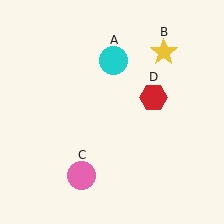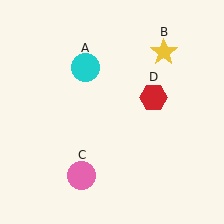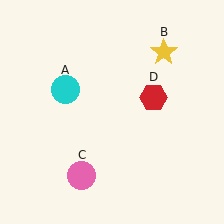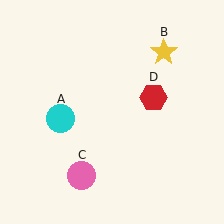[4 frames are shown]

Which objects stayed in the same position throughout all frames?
Yellow star (object B) and pink circle (object C) and red hexagon (object D) remained stationary.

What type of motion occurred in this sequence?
The cyan circle (object A) rotated counterclockwise around the center of the scene.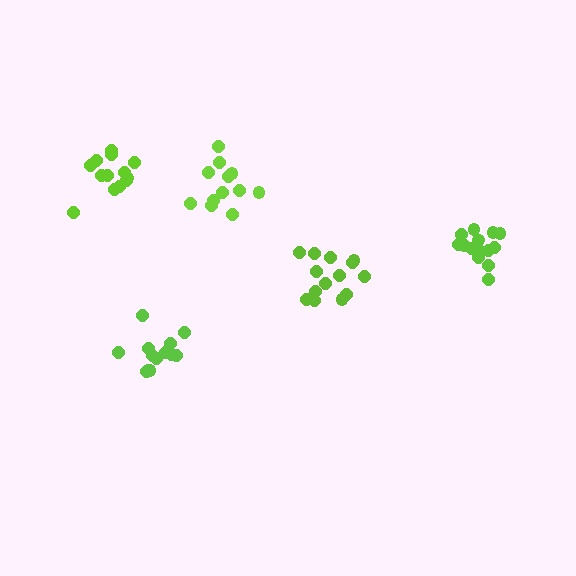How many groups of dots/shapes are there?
There are 5 groups.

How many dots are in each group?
Group 1: 14 dots, Group 2: 13 dots, Group 3: 13 dots, Group 4: 12 dots, Group 5: 14 dots (66 total).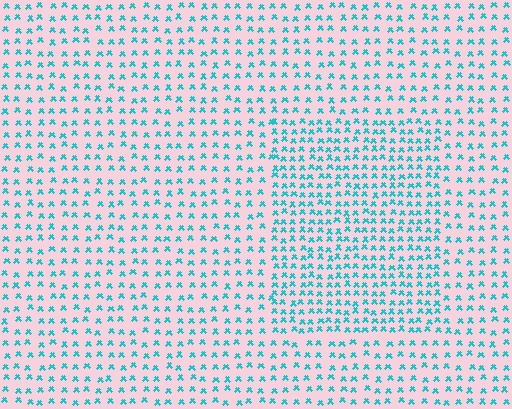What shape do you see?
I see a rectangle.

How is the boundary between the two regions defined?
The boundary is defined by a change in element density (approximately 1.7x ratio). All elements are the same color, size, and shape.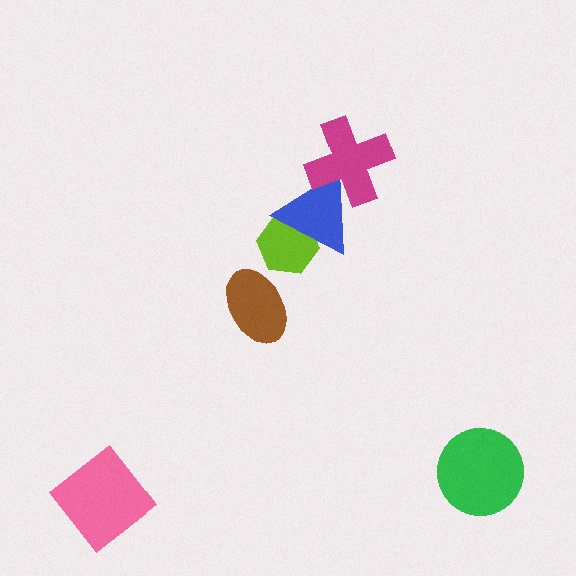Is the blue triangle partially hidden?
Yes, it is partially covered by another shape.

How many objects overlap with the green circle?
0 objects overlap with the green circle.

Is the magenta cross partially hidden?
No, no other shape covers it.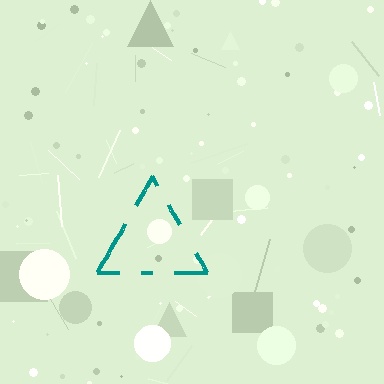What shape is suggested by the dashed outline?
The dashed outline suggests a triangle.